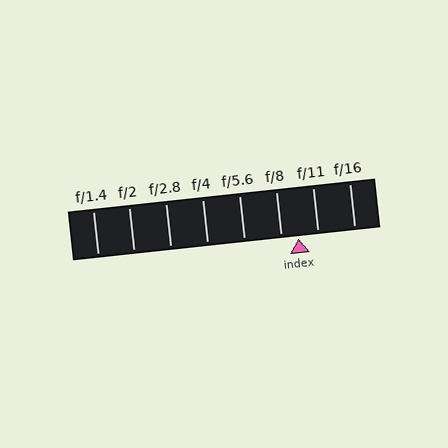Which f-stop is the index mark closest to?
The index mark is closest to f/8.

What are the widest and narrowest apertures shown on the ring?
The widest aperture shown is f/1.4 and the narrowest is f/16.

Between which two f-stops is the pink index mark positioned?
The index mark is between f/8 and f/11.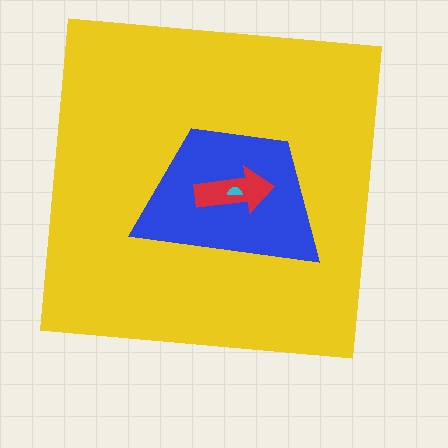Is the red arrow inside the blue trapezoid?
Yes.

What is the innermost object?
The cyan semicircle.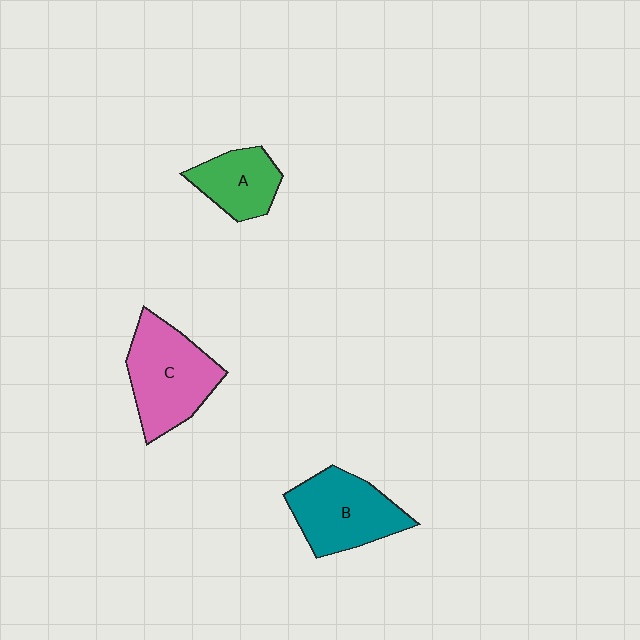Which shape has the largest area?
Shape C (pink).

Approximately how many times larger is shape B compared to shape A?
Approximately 1.5 times.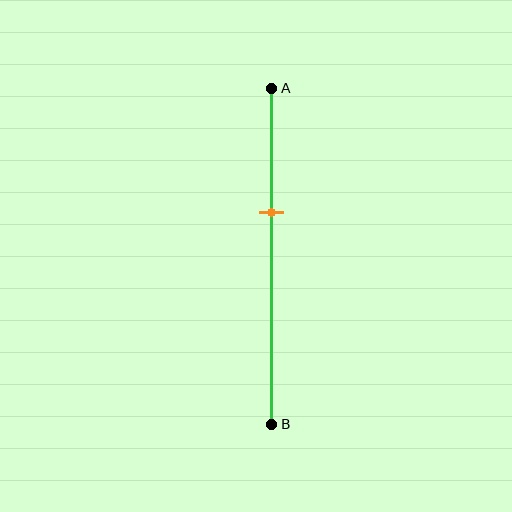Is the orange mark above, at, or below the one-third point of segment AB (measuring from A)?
The orange mark is below the one-third point of segment AB.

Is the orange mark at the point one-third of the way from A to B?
No, the mark is at about 35% from A, not at the 33% one-third point.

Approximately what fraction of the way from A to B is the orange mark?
The orange mark is approximately 35% of the way from A to B.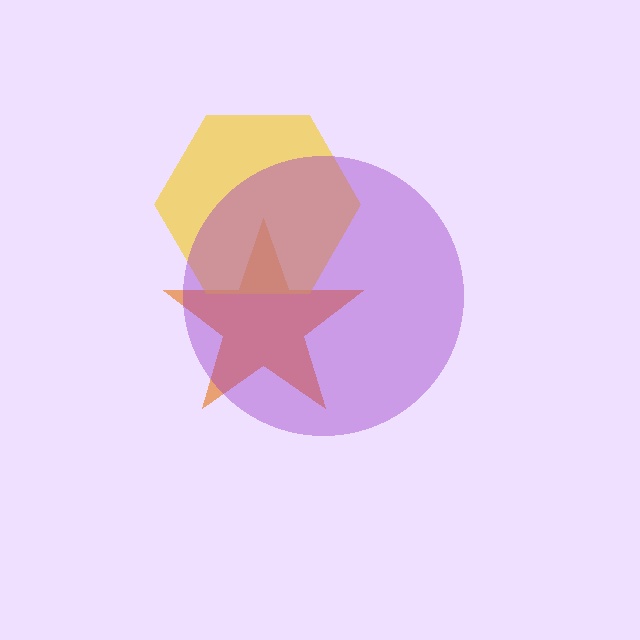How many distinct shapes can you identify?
There are 3 distinct shapes: an orange star, a yellow hexagon, a purple circle.